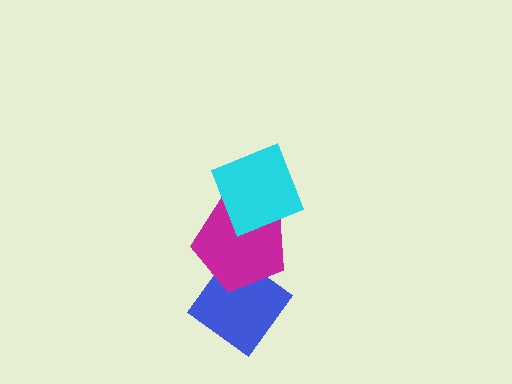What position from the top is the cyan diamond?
The cyan diamond is 1st from the top.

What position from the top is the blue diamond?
The blue diamond is 3rd from the top.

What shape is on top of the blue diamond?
The magenta pentagon is on top of the blue diamond.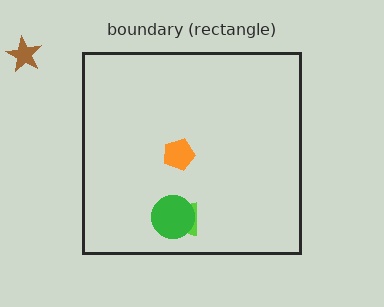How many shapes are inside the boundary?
3 inside, 1 outside.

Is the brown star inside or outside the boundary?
Outside.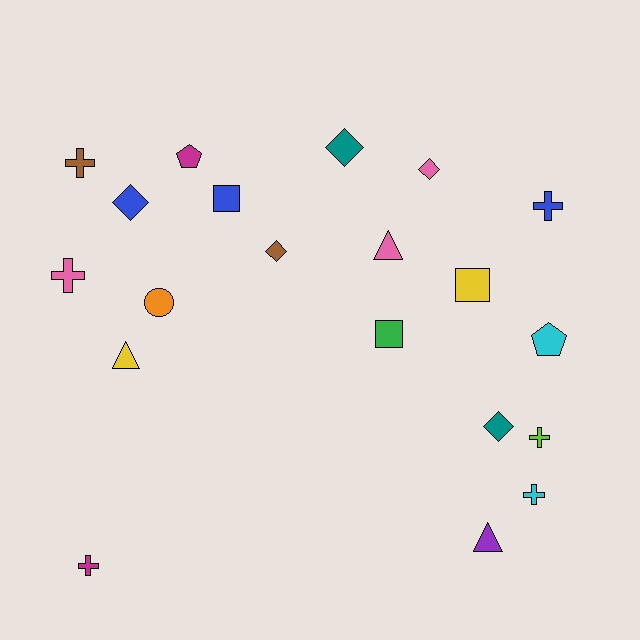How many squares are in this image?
There are 3 squares.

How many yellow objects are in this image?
There are 2 yellow objects.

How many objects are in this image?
There are 20 objects.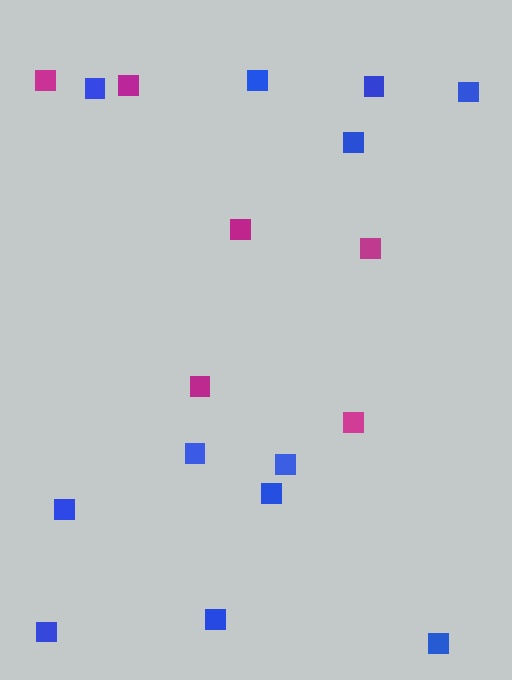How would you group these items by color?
There are 2 groups: one group of blue squares (12) and one group of magenta squares (6).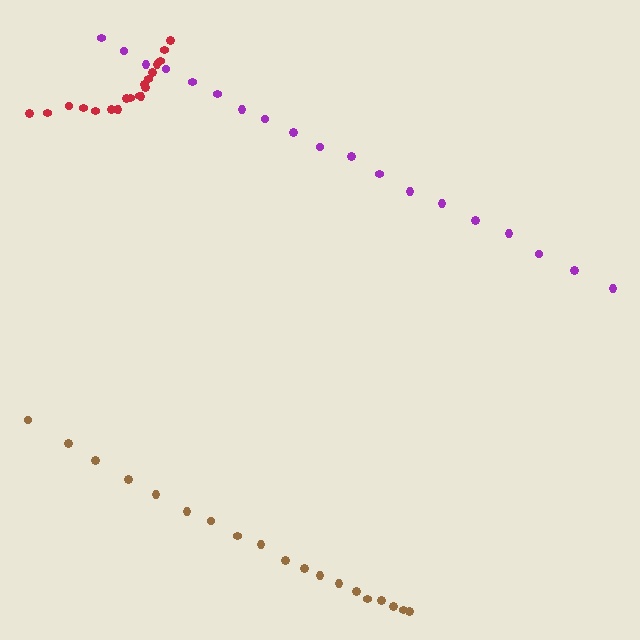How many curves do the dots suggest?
There are 3 distinct paths.